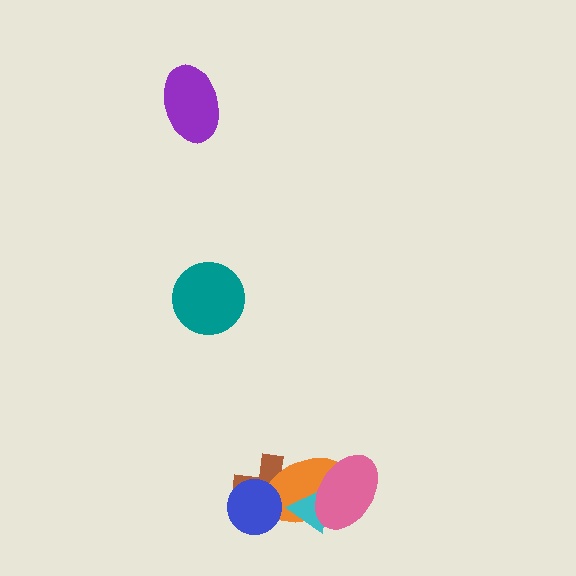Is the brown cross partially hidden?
Yes, it is partially covered by another shape.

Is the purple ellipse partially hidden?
No, no other shape covers it.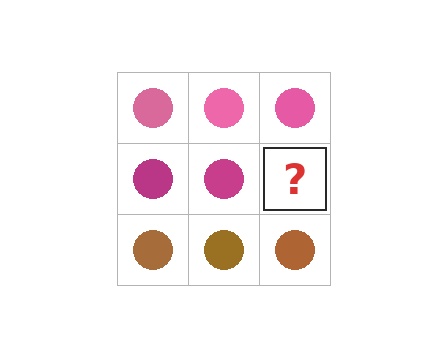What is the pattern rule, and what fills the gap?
The rule is that each row has a consistent color. The gap should be filled with a magenta circle.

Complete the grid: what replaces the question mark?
The question mark should be replaced with a magenta circle.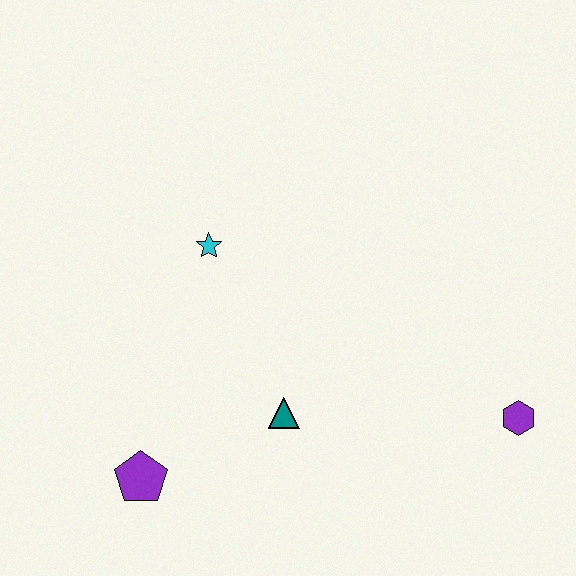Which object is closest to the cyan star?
The teal triangle is closest to the cyan star.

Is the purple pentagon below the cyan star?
Yes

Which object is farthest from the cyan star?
The purple hexagon is farthest from the cyan star.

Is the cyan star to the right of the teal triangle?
No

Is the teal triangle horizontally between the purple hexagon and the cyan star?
Yes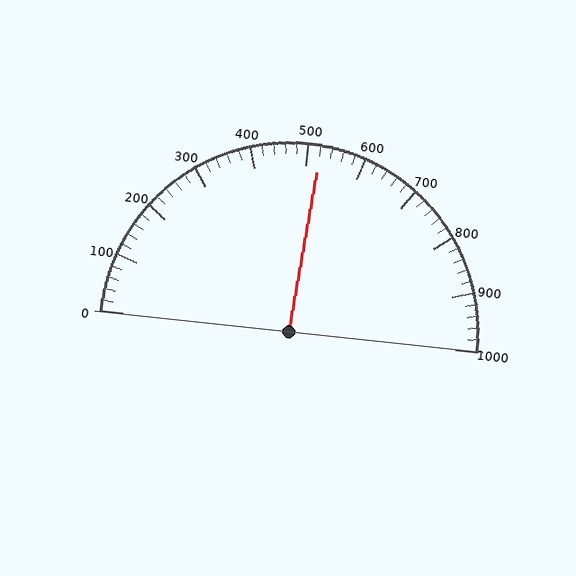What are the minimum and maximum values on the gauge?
The gauge ranges from 0 to 1000.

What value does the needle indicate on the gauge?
The needle indicates approximately 520.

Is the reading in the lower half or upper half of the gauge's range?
The reading is in the upper half of the range (0 to 1000).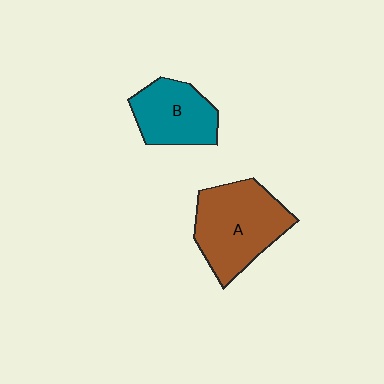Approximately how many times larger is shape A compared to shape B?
Approximately 1.4 times.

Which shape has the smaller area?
Shape B (teal).